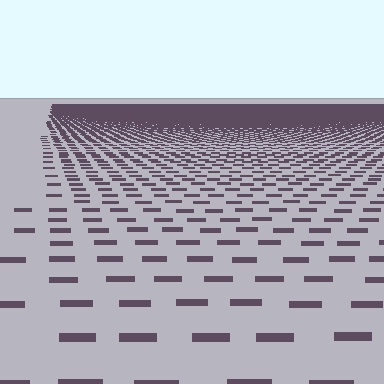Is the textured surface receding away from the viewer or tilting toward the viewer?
The surface is receding away from the viewer. Texture elements get smaller and denser toward the top.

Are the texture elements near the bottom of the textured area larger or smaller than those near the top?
Larger. Near the bottom, elements are closer to the viewer and appear at a bigger on-screen size.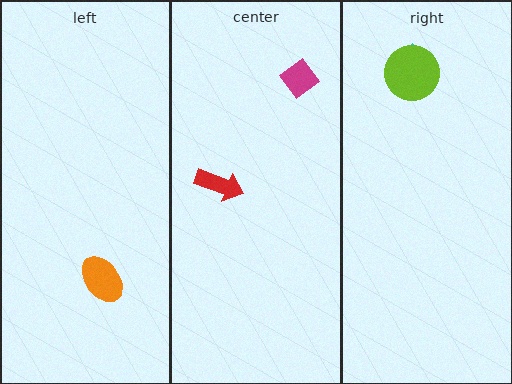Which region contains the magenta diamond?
The center region.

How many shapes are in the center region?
2.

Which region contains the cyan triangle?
The right region.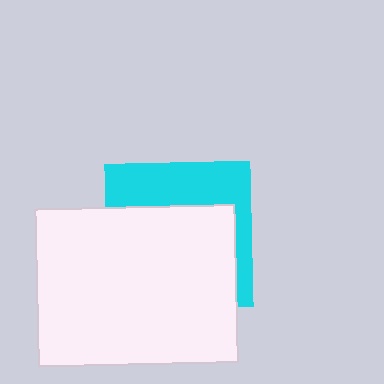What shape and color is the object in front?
The object in front is a white rectangle.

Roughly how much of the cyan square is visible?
A small part of it is visible (roughly 38%).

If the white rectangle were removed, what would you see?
You would see the complete cyan square.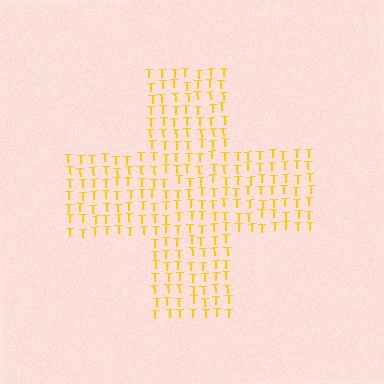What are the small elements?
The small elements are letter T's.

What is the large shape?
The large shape is a cross.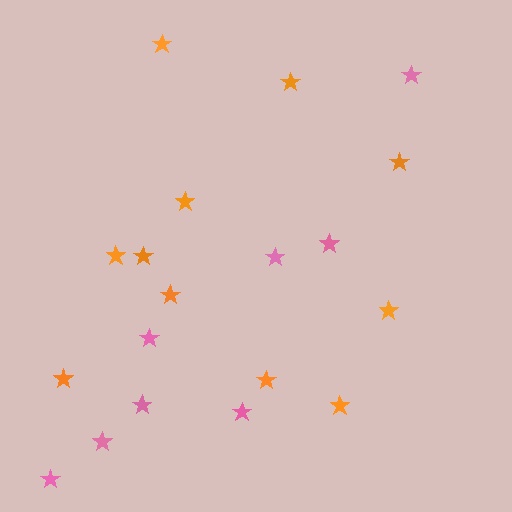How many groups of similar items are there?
There are 2 groups: one group of orange stars (11) and one group of pink stars (8).